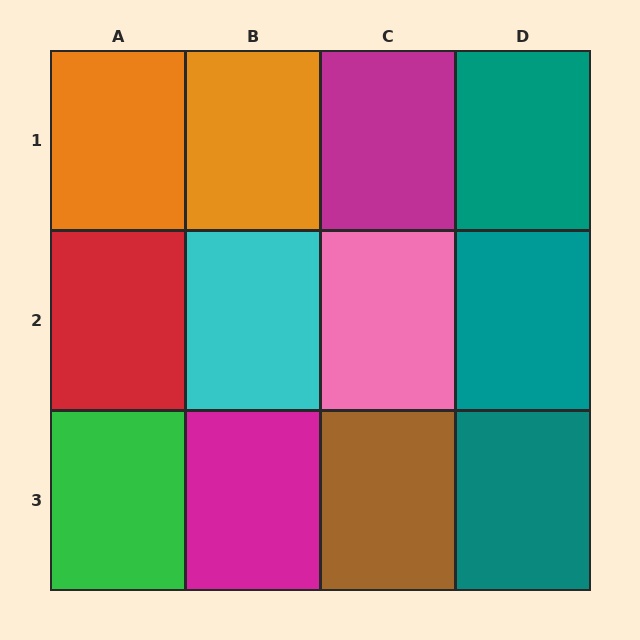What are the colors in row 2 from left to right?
Red, cyan, pink, teal.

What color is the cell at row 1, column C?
Magenta.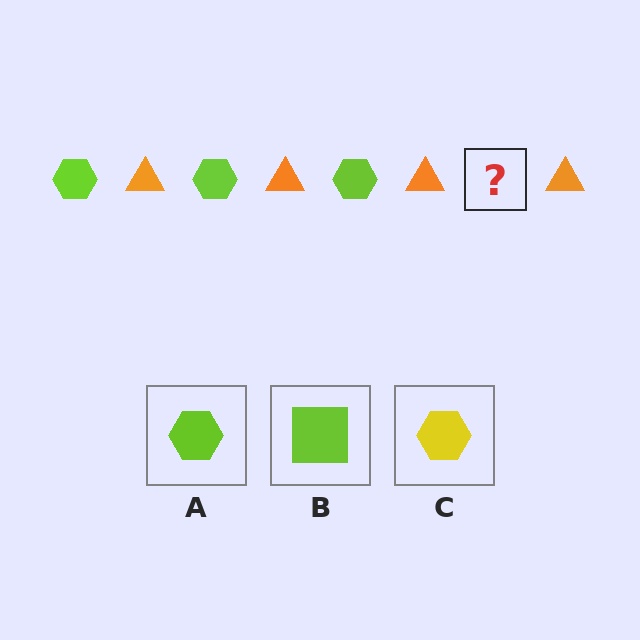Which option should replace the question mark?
Option A.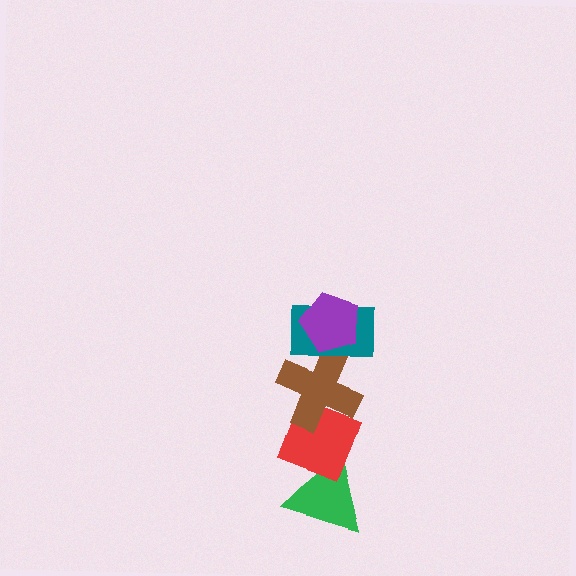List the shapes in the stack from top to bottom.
From top to bottom: the purple pentagon, the teal rectangle, the brown cross, the red diamond, the green triangle.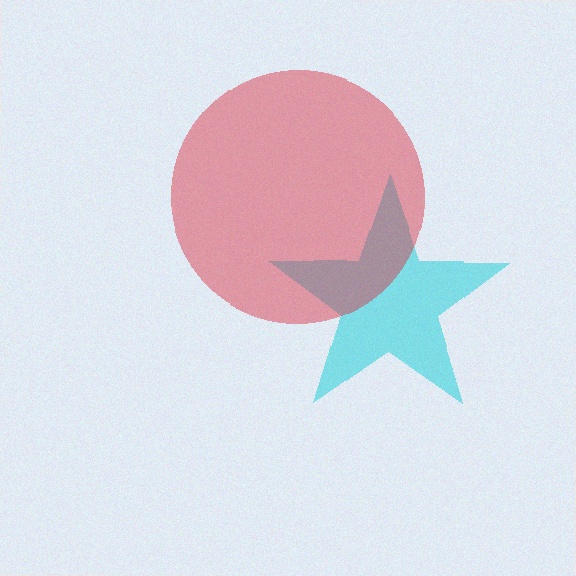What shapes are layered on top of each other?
The layered shapes are: a cyan star, a red circle.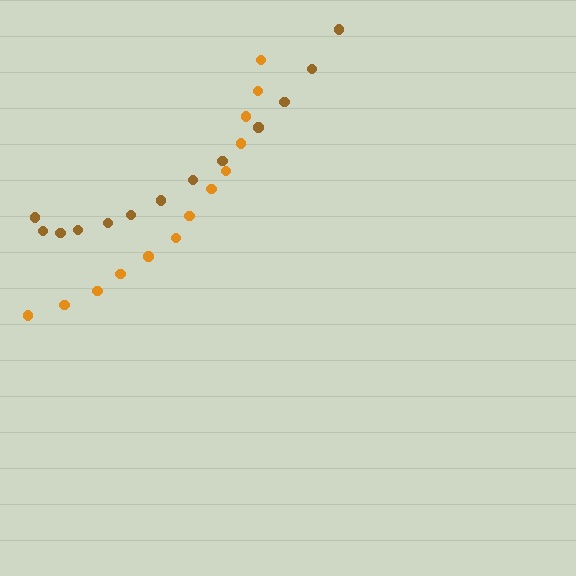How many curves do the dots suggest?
There are 2 distinct paths.